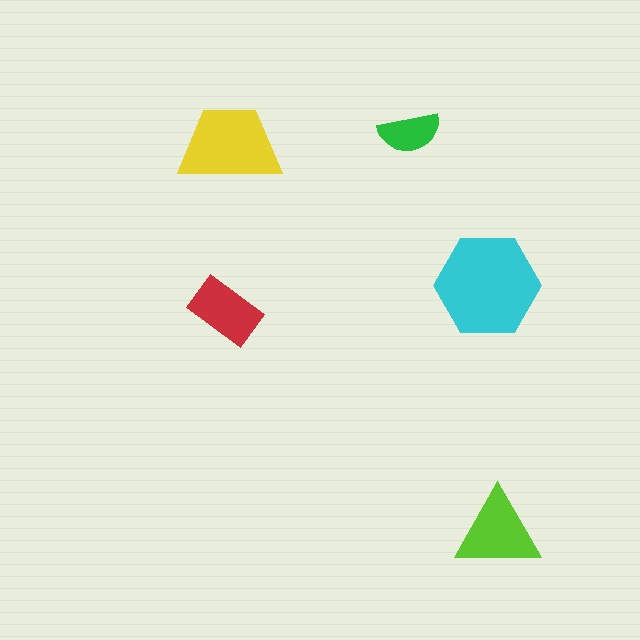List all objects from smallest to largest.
The green semicircle, the red rectangle, the lime triangle, the yellow trapezoid, the cyan hexagon.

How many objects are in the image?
There are 5 objects in the image.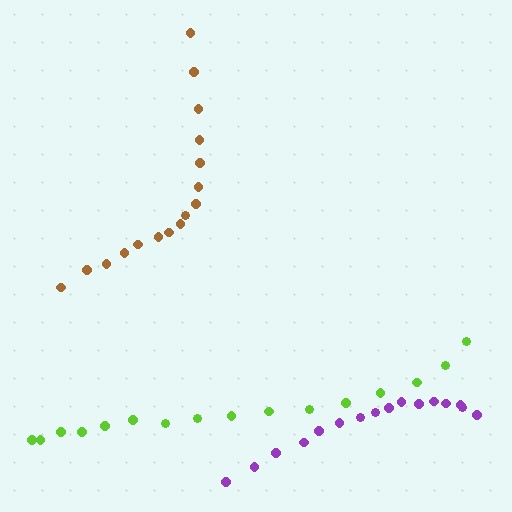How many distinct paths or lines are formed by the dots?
There are 3 distinct paths.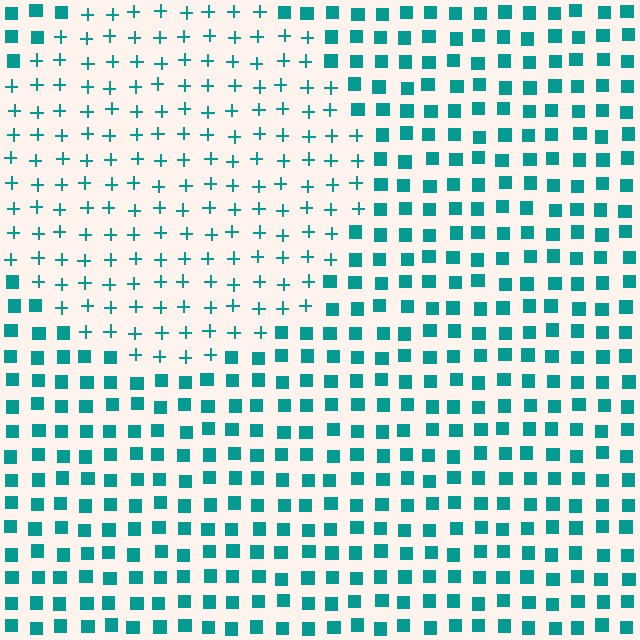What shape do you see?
I see a circle.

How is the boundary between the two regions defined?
The boundary is defined by a change in element shape: plus signs inside vs. squares outside. All elements share the same color and spacing.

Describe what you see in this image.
The image is filled with small teal elements arranged in a uniform grid. A circle-shaped region contains plus signs, while the surrounding area contains squares. The boundary is defined purely by the change in element shape.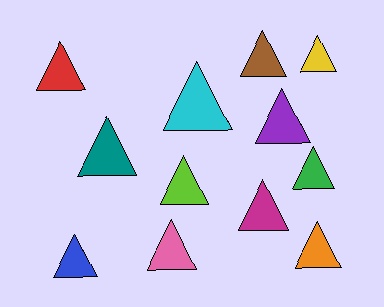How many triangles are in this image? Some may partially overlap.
There are 12 triangles.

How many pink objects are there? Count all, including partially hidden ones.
There is 1 pink object.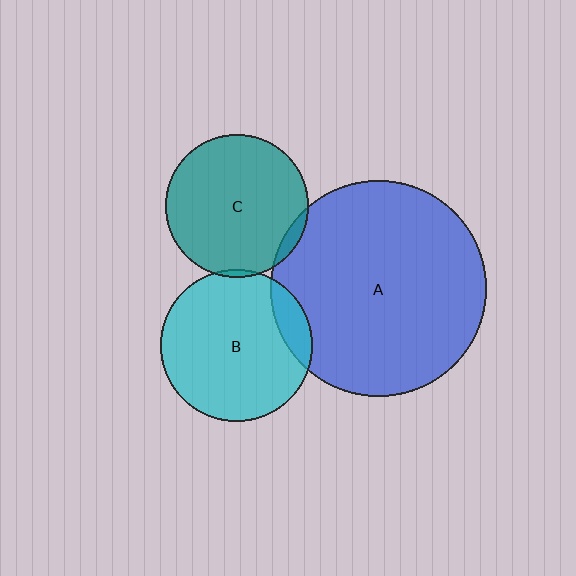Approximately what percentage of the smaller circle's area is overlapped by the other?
Approximately 5%.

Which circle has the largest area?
Circle A (blue).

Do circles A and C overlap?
Yes.